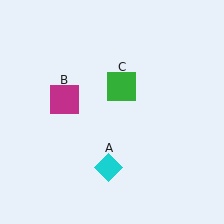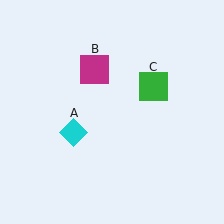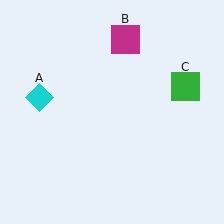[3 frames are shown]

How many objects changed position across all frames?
3 objects changed position: cyan diamond (object A), magenta square (object B), green square (object C).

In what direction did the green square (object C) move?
The green square (object C) moved right.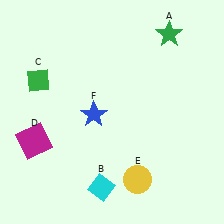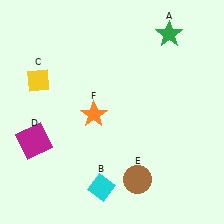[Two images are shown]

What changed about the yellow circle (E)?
In Image 1, E is yellow. In Image 2, it changed to brown.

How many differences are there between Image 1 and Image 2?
There are 3 differences between the two images.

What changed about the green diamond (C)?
In Image 1, C is green. In Image 2, it changed to yellow.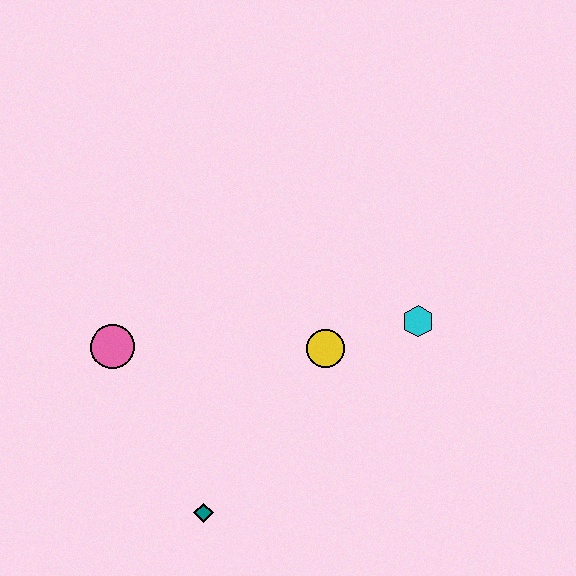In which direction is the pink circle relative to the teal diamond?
The pink circle is above the teal diamond.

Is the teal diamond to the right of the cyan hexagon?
No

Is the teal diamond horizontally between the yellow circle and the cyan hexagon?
No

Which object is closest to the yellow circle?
The cyan hexagon is closest to the yellow circle.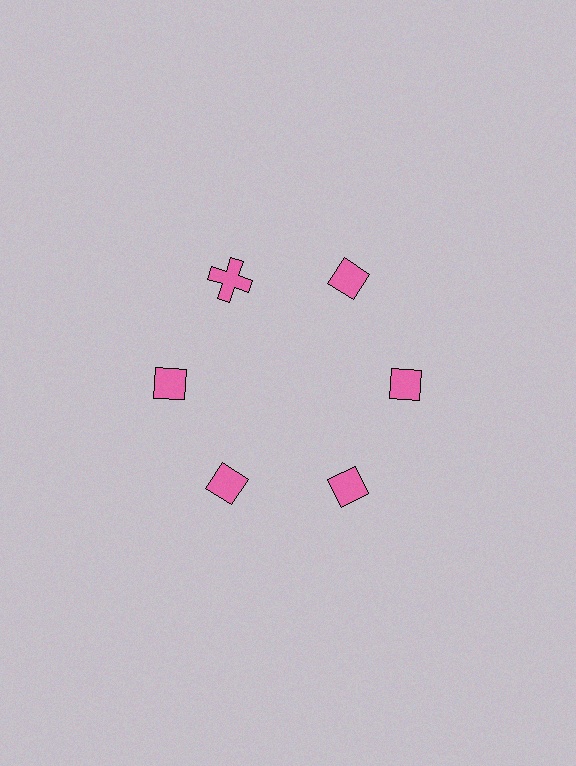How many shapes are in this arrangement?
There are 6 shapes arranged in a ring pattern.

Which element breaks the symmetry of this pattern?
The pink cross at roughly the 11 o'clock position breaks the symmetry. All other shapes are pink diamonds.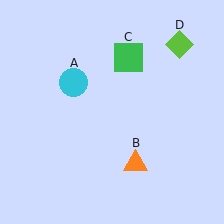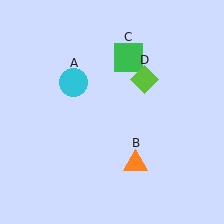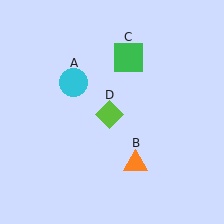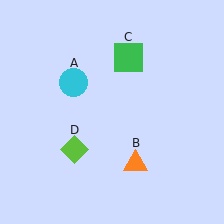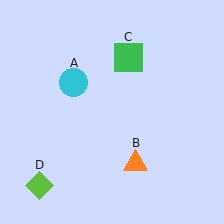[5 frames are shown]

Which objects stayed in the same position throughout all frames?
Cyan circle (object A) and orange triangle (object B) and green square (object C) remained stationary.